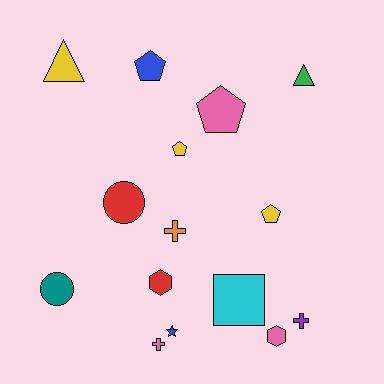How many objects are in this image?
There are 15 objects.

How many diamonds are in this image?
There are no diamonds.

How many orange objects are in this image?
There is 1 orange object.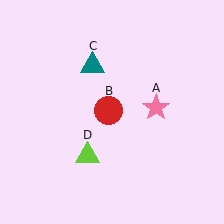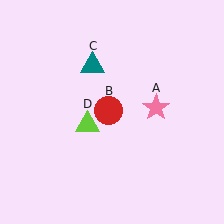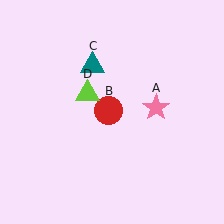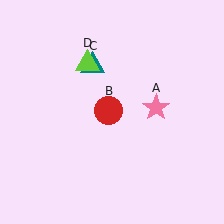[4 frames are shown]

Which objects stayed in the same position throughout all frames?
Pink star (object A) and red circle (object B) and teal triangle (object C) remained stationary.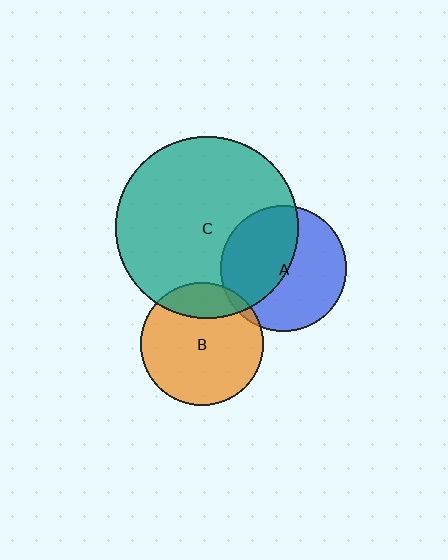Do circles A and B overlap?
Yes.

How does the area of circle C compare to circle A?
Approximately 2.1 times.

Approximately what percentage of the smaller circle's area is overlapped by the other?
Approximately 5%.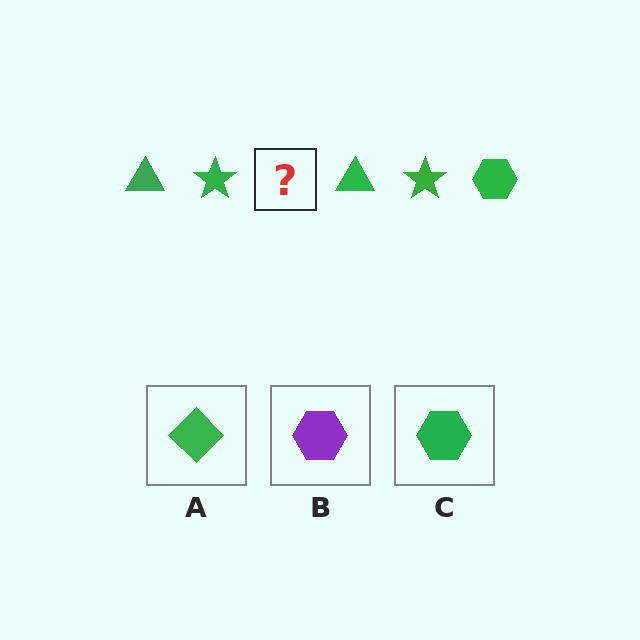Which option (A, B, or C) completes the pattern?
C.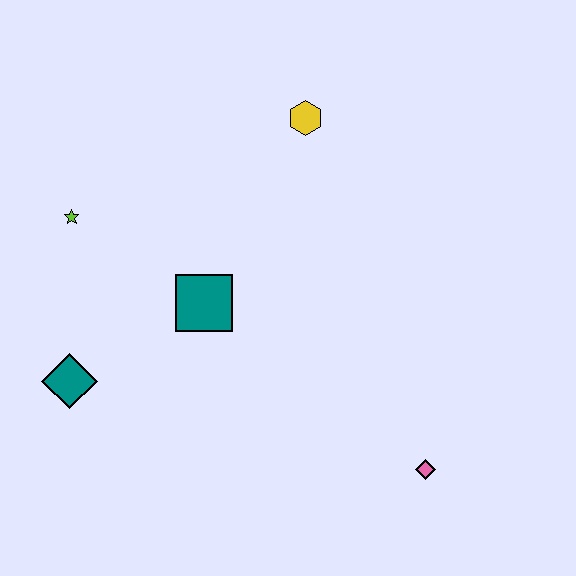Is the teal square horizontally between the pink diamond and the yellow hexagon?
No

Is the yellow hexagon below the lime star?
No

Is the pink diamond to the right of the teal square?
Yes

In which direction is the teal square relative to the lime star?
The teal square is to the right of the lime star.